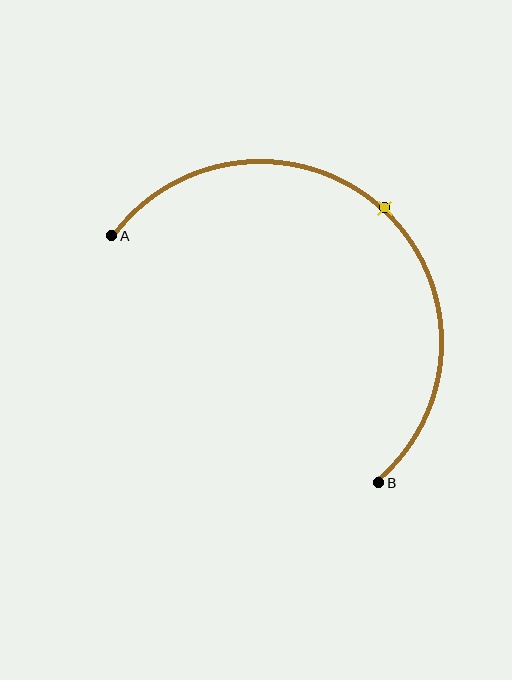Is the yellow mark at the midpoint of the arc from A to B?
Yes. The yellow mark lies on the arc at equal arc-length from both A and B — it is the arc midpoint.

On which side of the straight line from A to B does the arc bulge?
The arc bulges above and to the right of the straight line connecting A and B.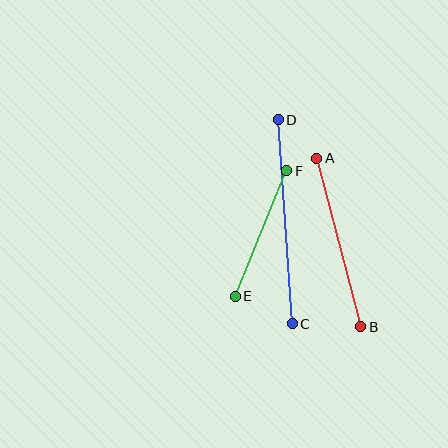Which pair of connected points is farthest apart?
Points C and D are farthest apart.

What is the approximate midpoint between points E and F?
The midpoint is at approximately (261, 234) pixels.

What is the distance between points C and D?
The distance is approximately 205 pixels.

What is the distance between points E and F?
The distance is approximately 136 pixels.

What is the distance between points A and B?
The distance is approximately 174 pixels.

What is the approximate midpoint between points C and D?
The midpoint is at approximately (285, 222) pixels.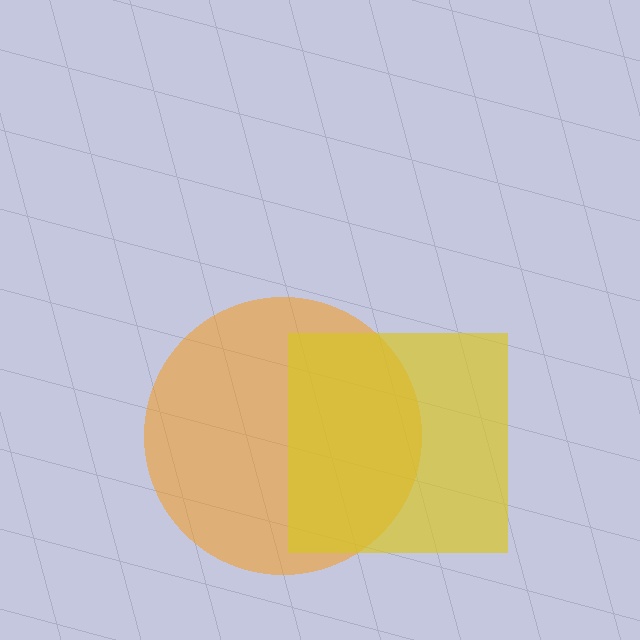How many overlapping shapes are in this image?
There are 2 overlapping shapes in the image.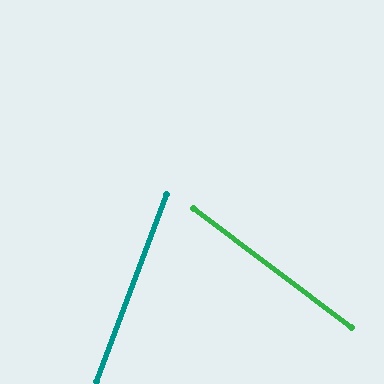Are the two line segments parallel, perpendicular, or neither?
Neither parallel nor perpendicular — they differ by about 74°.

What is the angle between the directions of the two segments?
Approximately 74 degrees.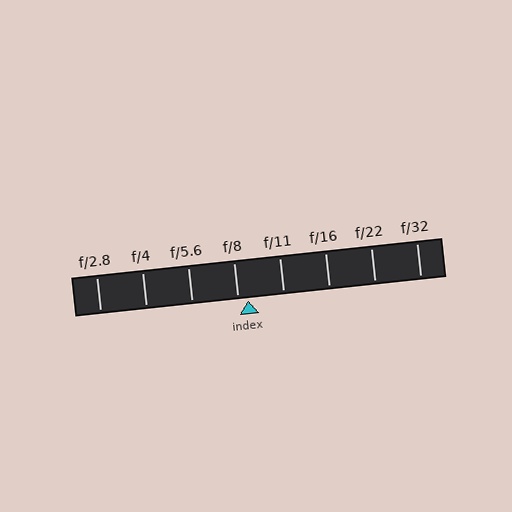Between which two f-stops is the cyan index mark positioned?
The index mark is between f/8 and f/11.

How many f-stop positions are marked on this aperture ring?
There are 8 f-stop positions marked.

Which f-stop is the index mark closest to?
The index mark is closest to f/8.